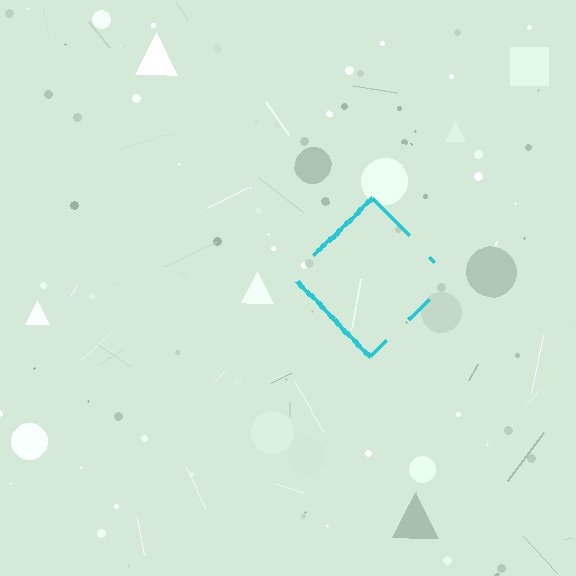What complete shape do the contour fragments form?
The contour fragments form a diamond.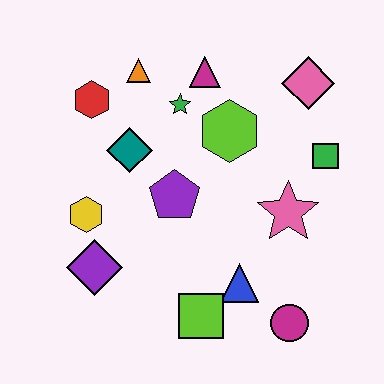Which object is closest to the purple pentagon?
The teal diamond is closest to the purple pentagon.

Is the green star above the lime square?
Yes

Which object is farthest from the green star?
The magenta circle is farthest from the green star.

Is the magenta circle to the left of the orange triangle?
No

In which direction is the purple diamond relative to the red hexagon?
The purple diamond is below the red hexagon.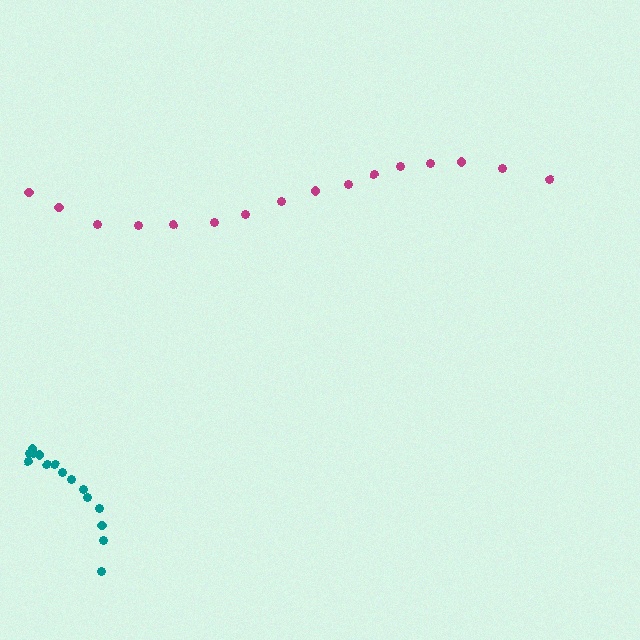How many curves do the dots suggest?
There are 2 distinct paths.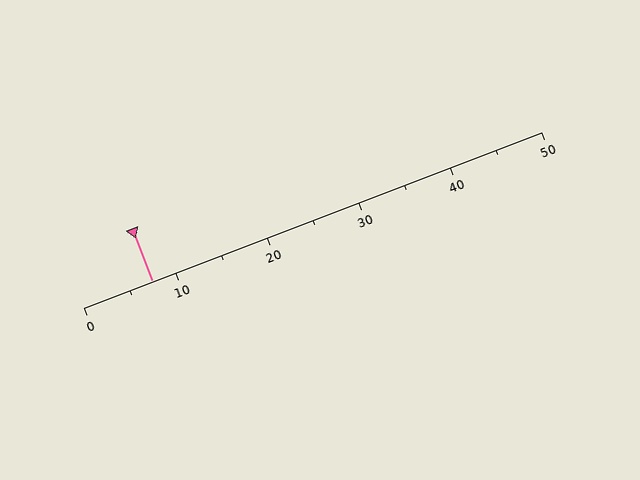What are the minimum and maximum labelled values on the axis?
The axis runs from 0 to 50.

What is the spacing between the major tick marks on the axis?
The major ticks are spaced 10 apart.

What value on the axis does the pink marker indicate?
The marker indicates approximately 7.5.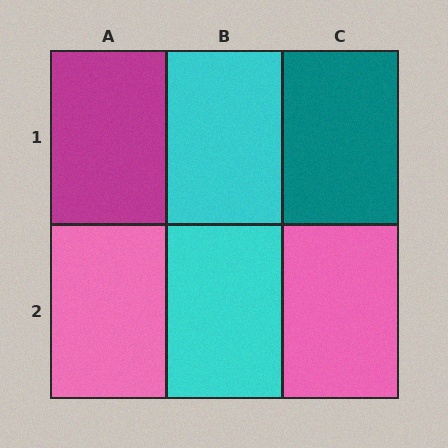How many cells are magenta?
1 cell is magenta.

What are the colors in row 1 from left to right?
Magenta, cyan, teal.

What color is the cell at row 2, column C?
Pink.